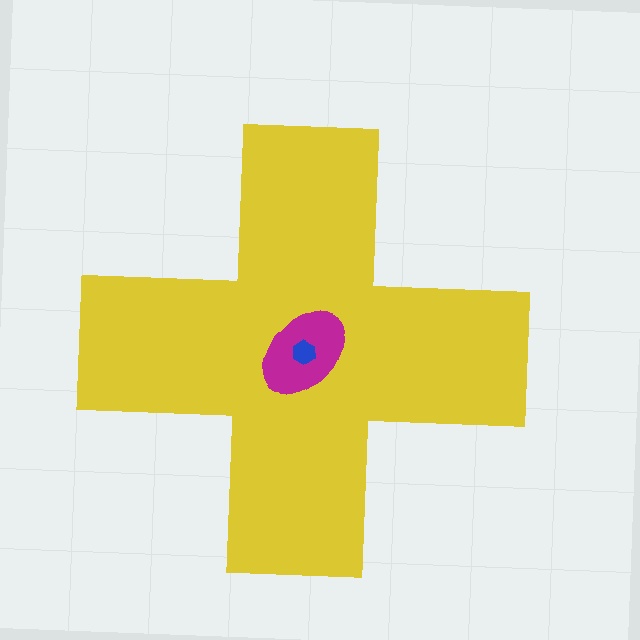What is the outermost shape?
The yellow cross.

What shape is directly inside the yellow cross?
The magenta ellipse.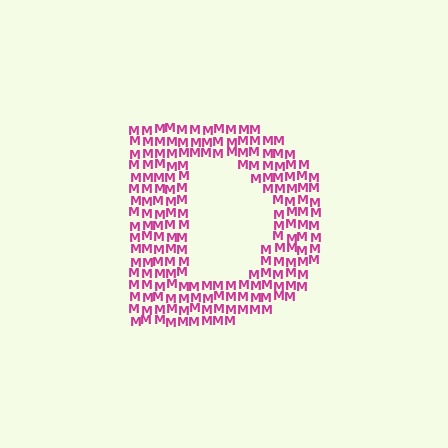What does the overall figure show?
The overall figure shows the letter D.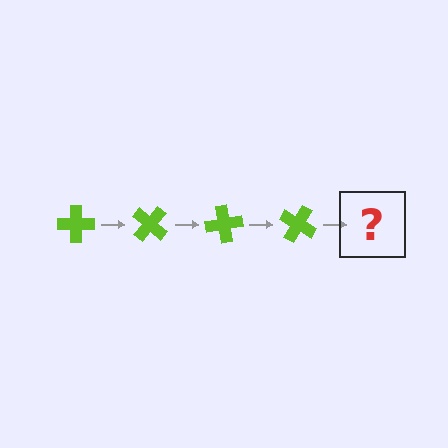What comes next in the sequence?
The next element should be a lime cross rotated 160 degrees.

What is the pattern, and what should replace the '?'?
The pattern is that the cross rotates 40 degrees each step. The '?' should be a lime cross rotated 160 degrees.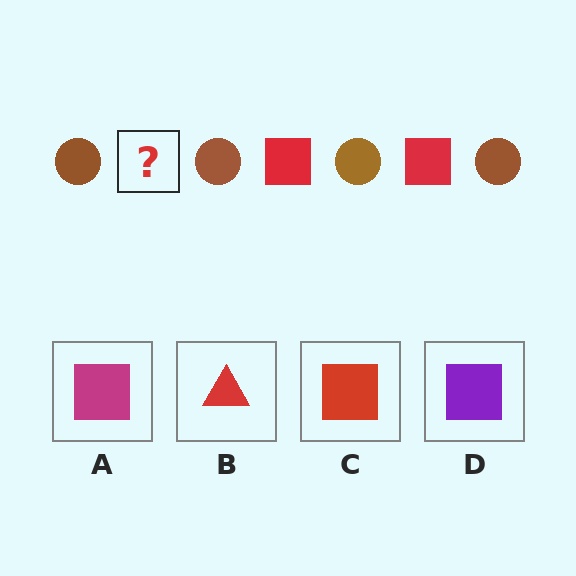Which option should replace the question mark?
Option C.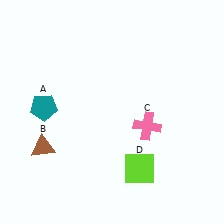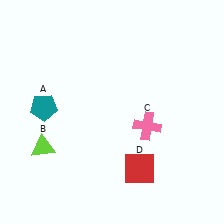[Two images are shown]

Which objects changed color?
B changed from brown to lime. D changed from lime to red.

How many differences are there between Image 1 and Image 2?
There are 2 differences between the two images.